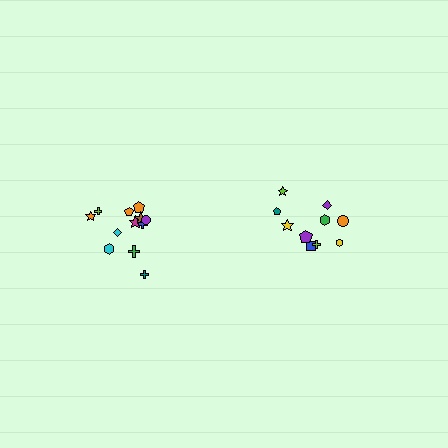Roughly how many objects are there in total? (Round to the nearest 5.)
Roughly 20 objects in total.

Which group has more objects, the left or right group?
The left group.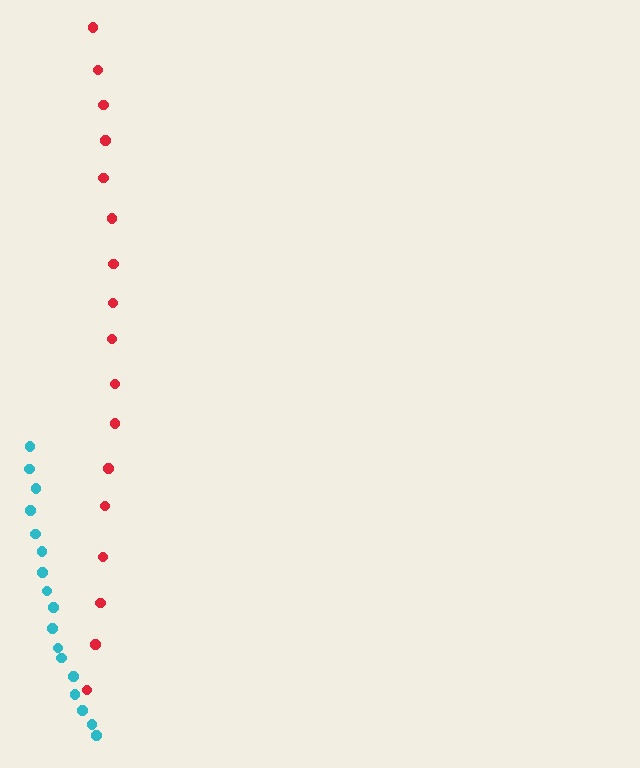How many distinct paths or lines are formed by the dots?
There are 2 distinct paths.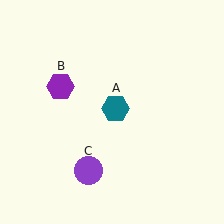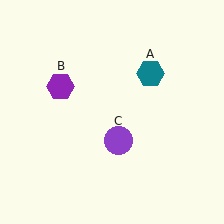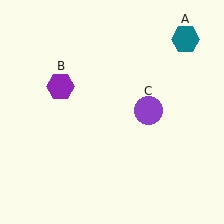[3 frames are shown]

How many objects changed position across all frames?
2 objects changed position: teal hexagon (object A), purple circle (object C).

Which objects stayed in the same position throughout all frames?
Purple hexagon (object B) remained stationary.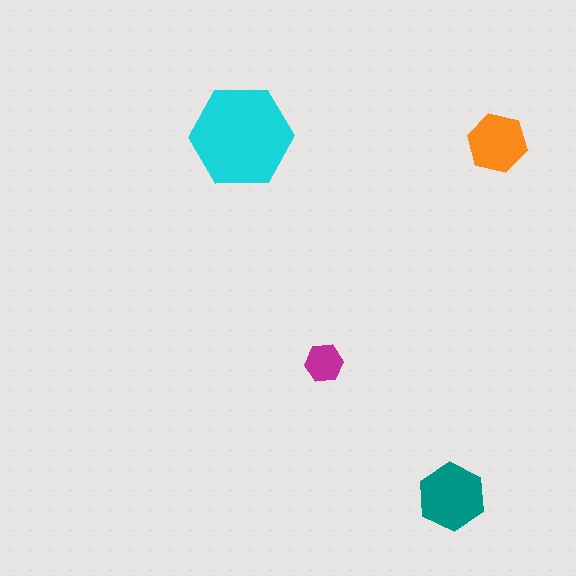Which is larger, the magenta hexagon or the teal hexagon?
The teal one.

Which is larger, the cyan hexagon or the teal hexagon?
The cyan one.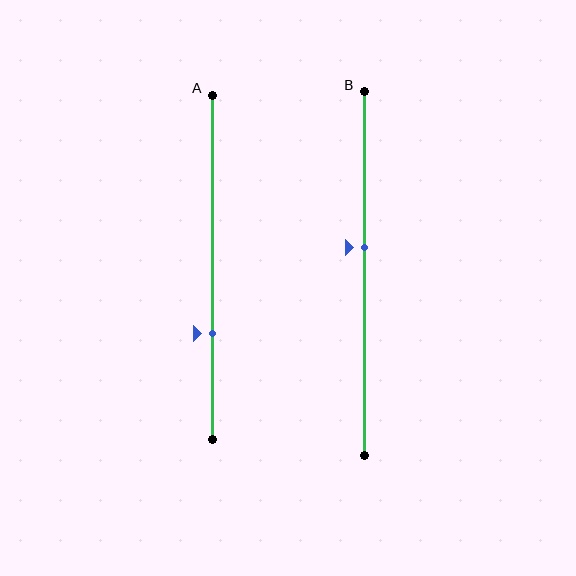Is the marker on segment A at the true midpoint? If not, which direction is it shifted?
No, the marker on segment A is shifted downward by about 19% of the segment length.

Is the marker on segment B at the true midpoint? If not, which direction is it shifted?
No, the marker on segment B is shifted upward by about 7% of the segment length.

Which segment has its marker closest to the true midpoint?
Segment B has its marker closest to the true midpoint.